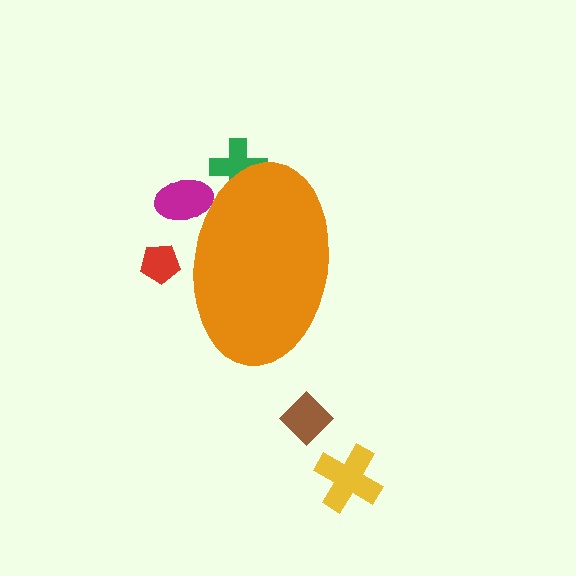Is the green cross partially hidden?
Yes, the green cross is partially hidden behind the orange ellipse.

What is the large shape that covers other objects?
An orange ellipse.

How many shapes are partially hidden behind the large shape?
3 shapes are partially hidden.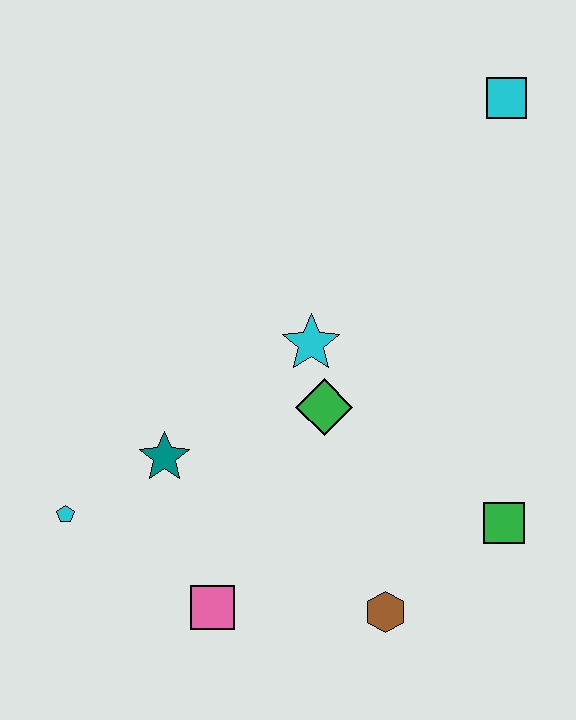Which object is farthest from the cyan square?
The cyan pentagon is farthest from the cyan square.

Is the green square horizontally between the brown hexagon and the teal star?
No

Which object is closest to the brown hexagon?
The green square is closest to the brown hexagon.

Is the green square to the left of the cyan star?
No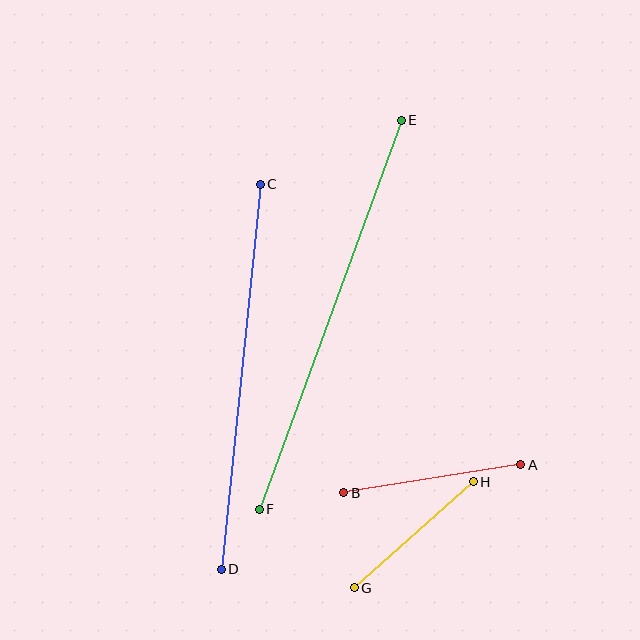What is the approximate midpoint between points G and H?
The midpoint is at approximately (414, 535) pixels.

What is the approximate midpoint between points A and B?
The midpoint is at approximately (432, 479) pixels.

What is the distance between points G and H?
The distance is approximately 159 pixels.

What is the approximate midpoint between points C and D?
The midpoint is at approximately (241, 377) pixels.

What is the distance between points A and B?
The distance is approximately 179 pixels.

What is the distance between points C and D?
The distance is approximately 387 pixels.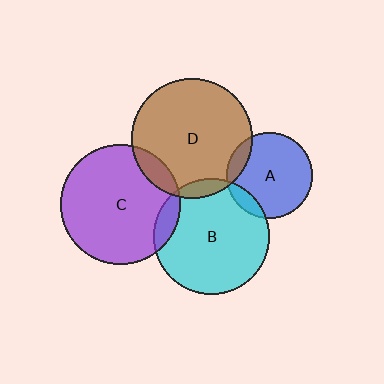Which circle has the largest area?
Circle D (brown).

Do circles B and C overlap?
Yes.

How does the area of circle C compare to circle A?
Approximately 2.0 times.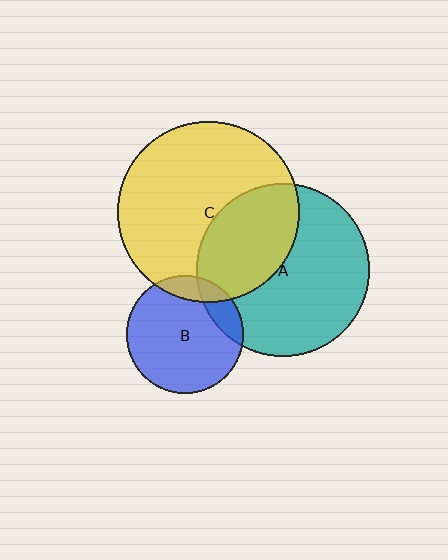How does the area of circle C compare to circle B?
Approximately 2.4 times.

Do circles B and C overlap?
Yes.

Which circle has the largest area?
Circle C (yellow).